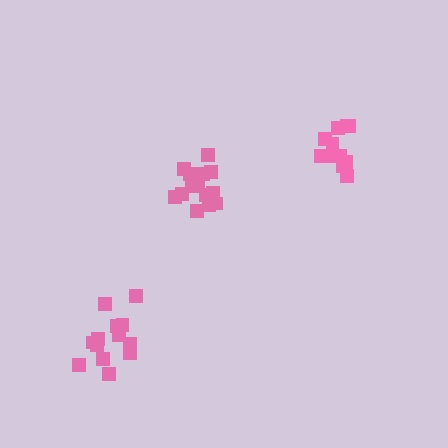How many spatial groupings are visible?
There are 3 spatial groupings.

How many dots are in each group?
Group 1: 11 dots, Group 2: 15 dots, Group 3: 14 dots (40 total).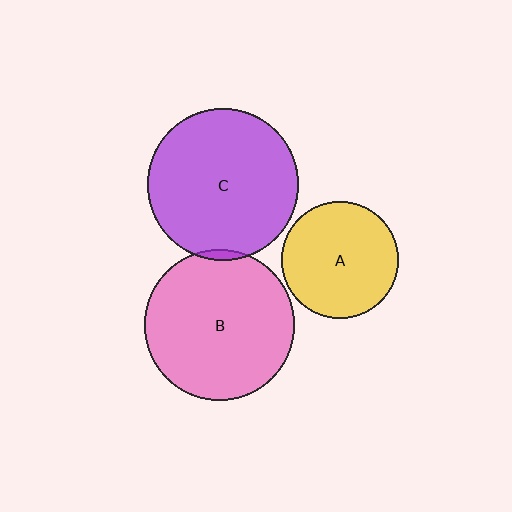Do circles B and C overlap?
Yes.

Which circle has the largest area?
Circle C (purple).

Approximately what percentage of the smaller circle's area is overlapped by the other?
Approximately 5%.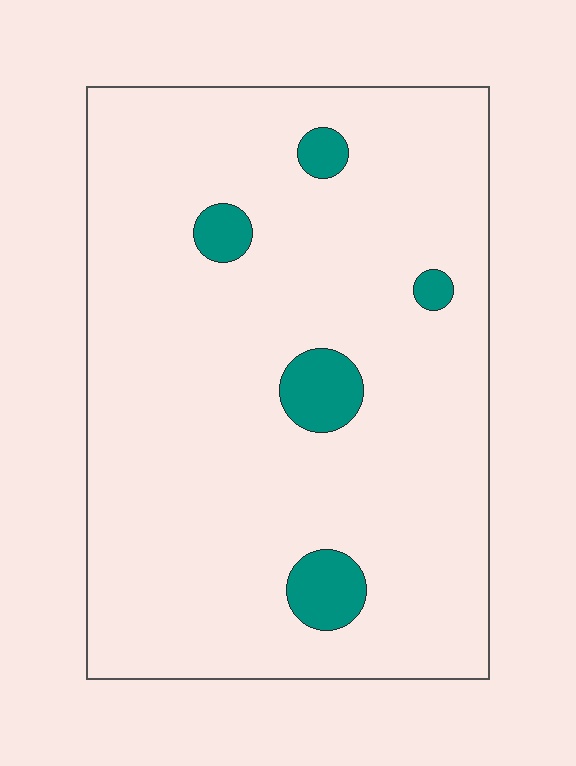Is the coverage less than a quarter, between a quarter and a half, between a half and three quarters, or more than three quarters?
Less than a quarter.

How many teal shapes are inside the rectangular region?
5.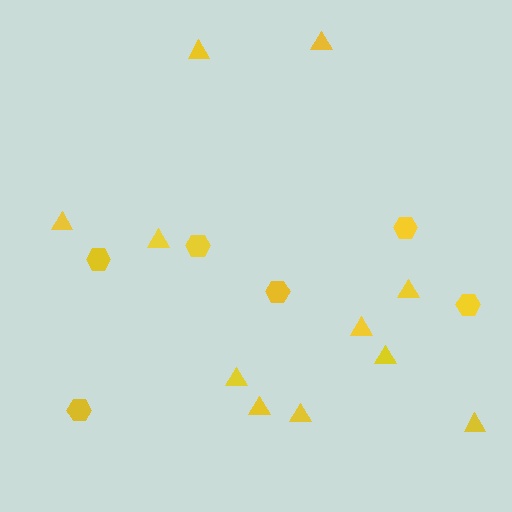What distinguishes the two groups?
There are 2 groups: one group of hexagons (6) and one group of triangles (11).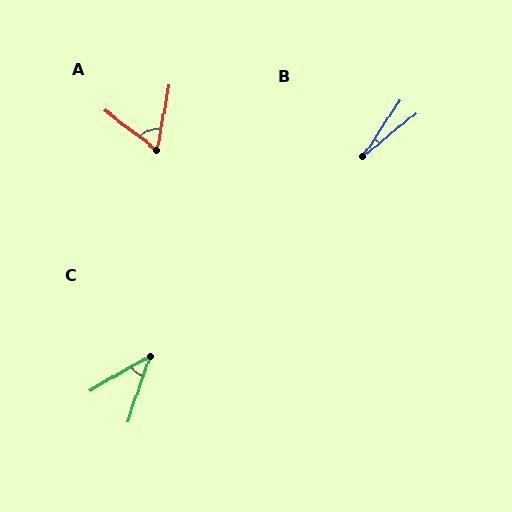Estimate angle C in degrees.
Approximately 41 degrees.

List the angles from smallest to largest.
B (17°), C (41°), A (63°).